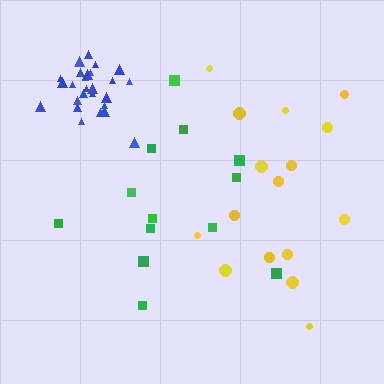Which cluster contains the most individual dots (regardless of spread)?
Blue (29).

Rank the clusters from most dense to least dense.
blue, yellow, green.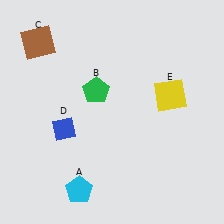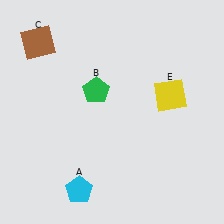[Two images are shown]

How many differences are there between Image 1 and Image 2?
There is 1 difference between the two images.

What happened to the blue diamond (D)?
The blue diamond (D) was removed in Image 2. It was in the bottom-left area of Image 1.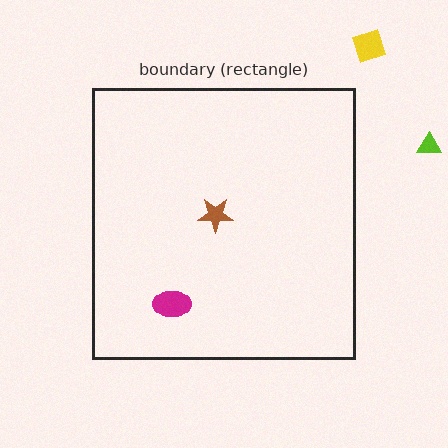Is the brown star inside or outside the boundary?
Inside.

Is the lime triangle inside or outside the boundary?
Outside.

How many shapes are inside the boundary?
2 inside, 2 outside.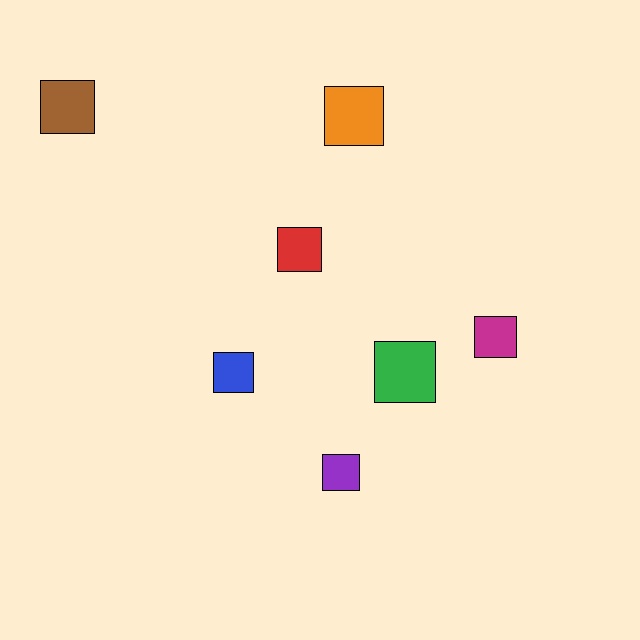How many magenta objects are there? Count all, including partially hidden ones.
There is 1 magenta object.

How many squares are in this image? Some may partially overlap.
There are 7 squares.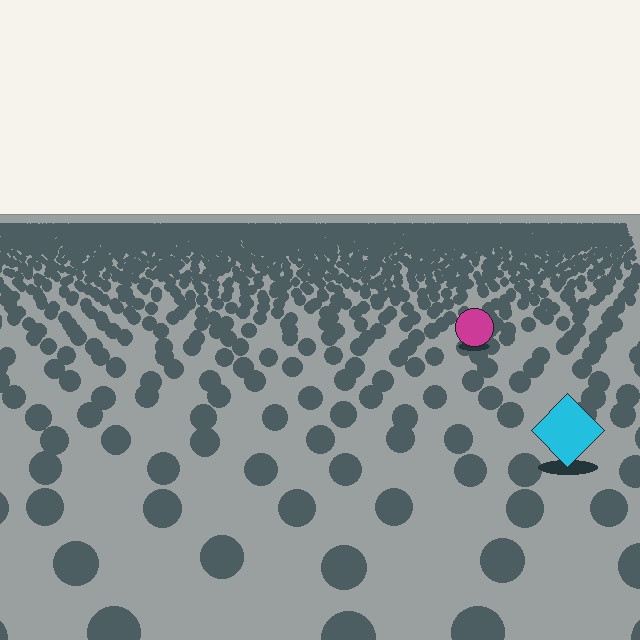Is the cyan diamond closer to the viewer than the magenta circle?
Yes. The cyan diamond is closer — you can tell from the texture gradient: the ground texture is coarser near it.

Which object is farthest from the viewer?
The magenta circle is farthest from the viewer. It appears smaller and the ground texture around it is denser.